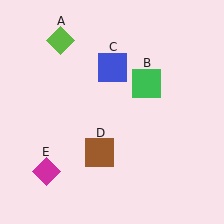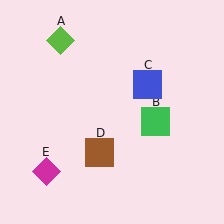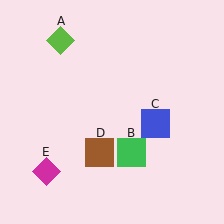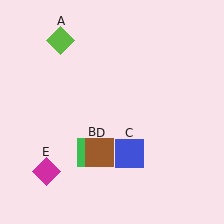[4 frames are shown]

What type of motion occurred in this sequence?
The green square (object B), blue square (object C) rotated clockwise around the center of the scene.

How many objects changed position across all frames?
2 objects changed position: green square (object B), blue square (object C).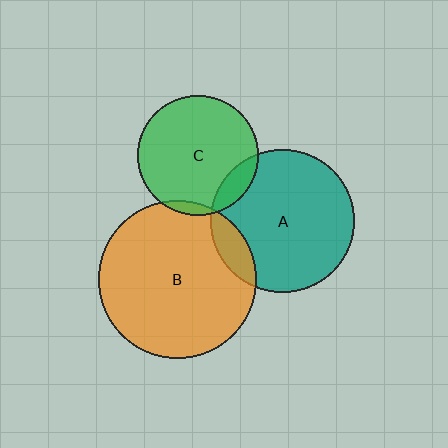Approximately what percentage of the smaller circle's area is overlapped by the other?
Approximately 5%.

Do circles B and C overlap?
Yes.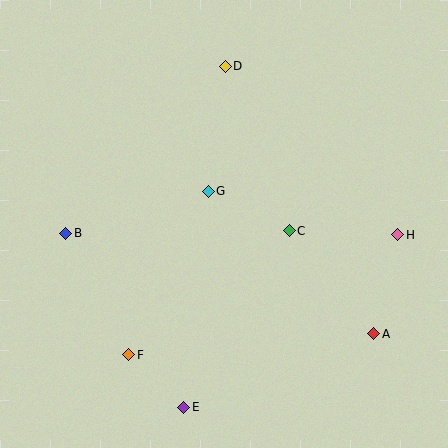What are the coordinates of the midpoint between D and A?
The midpoint between D and A is at (300, 200).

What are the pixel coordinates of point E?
Point E is at (184, 407).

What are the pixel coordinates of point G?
Point G is at (208, 191).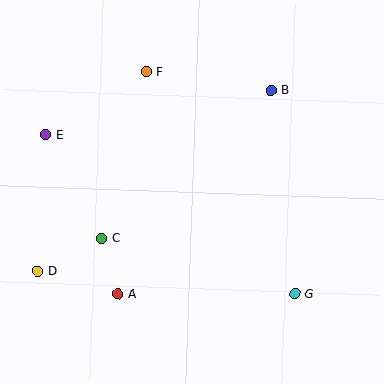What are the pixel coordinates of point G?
Point G is at (295, 294).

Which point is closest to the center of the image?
Point C at (102, 238) is closest to the center.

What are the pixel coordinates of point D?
Point D is at (38, 271).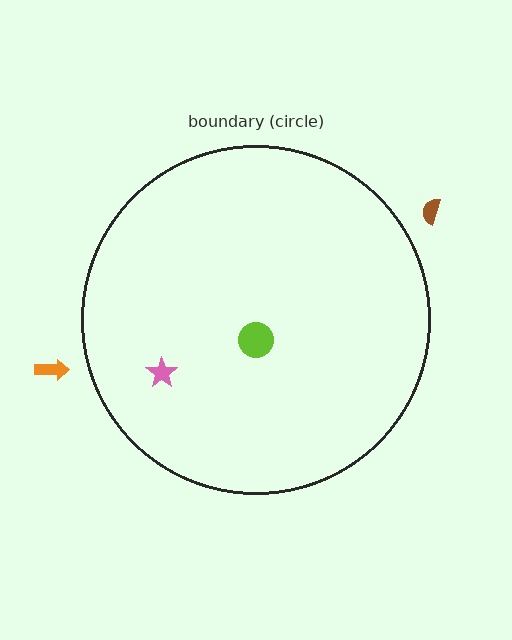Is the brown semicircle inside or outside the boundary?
Outside.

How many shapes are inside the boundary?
2 inside, 2 outside.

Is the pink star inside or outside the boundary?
Inside.